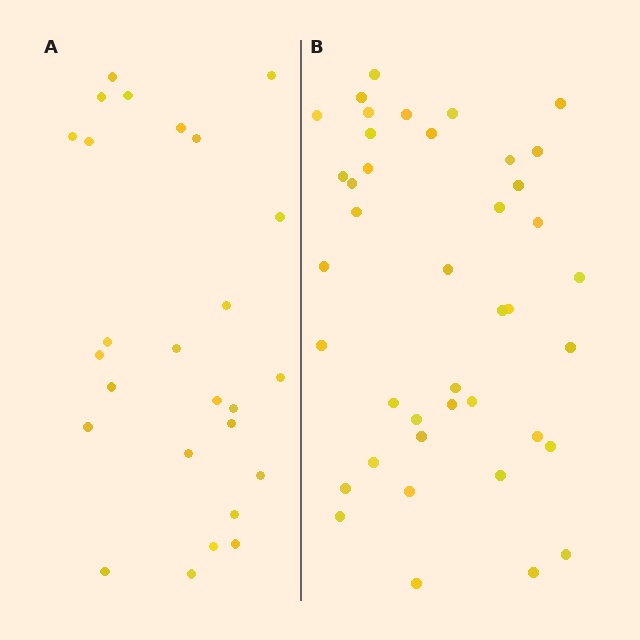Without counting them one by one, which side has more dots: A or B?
Region B (the right region) has more dots.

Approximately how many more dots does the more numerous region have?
Region B has approximately 15 more dots than region A.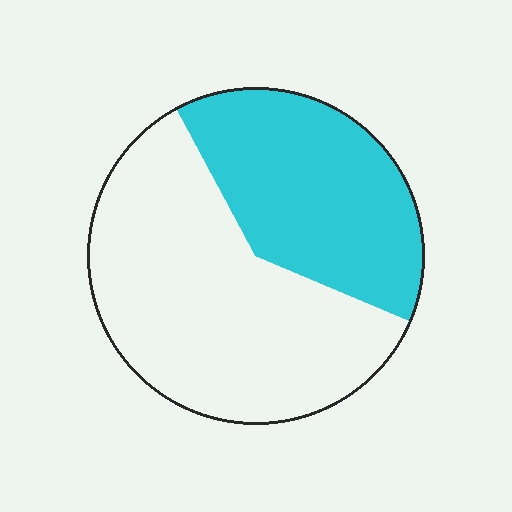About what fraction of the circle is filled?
About two fifths (2/5).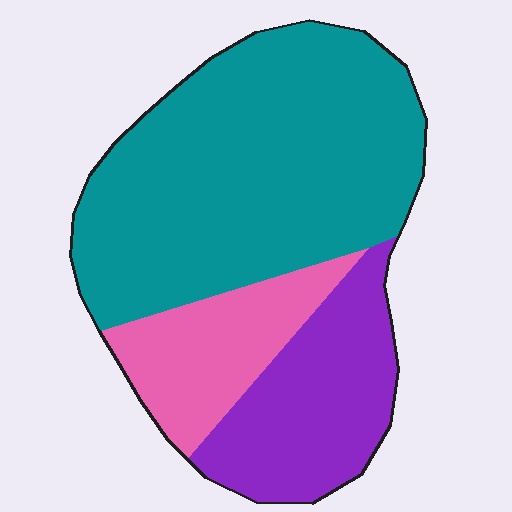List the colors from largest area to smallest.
From largest to smallest: teal, purple, pink.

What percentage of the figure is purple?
Purple covers about 25% of the figure.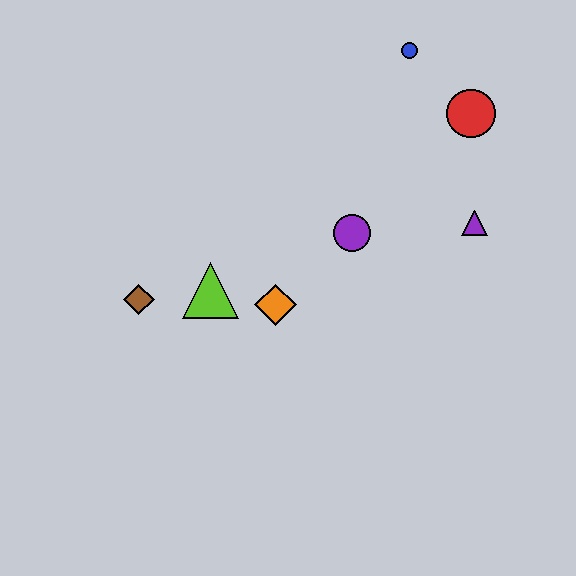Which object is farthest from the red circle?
The brown diamond is farthest from the red circle.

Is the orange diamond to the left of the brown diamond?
No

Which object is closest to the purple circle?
The orange diamond is closest to the purple circle.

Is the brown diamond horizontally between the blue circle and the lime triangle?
No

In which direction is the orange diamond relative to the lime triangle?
The orange diamond is to the right of the lime triangle.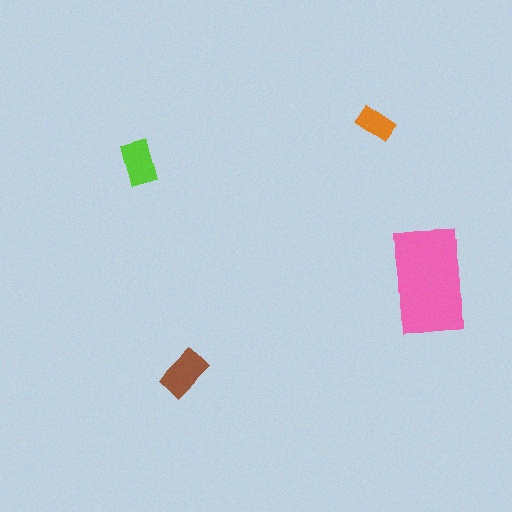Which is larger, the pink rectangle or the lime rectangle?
The pink one.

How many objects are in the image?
There are 4 objects in the image.